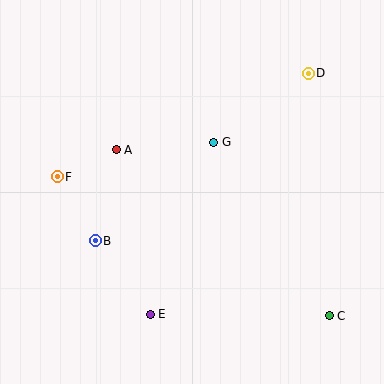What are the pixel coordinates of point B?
Point B is at (95, 241).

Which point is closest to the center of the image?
Point G at (214, 142) is closest to the center.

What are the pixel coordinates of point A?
Point A is at (116, 150).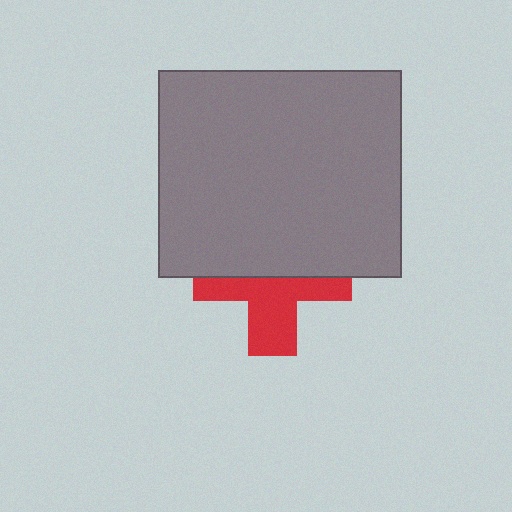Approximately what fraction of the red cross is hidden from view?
Roughly 51% of the red cross is hidden behind the gray rectangle.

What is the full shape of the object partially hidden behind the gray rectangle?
The partially hidden object is a red cross.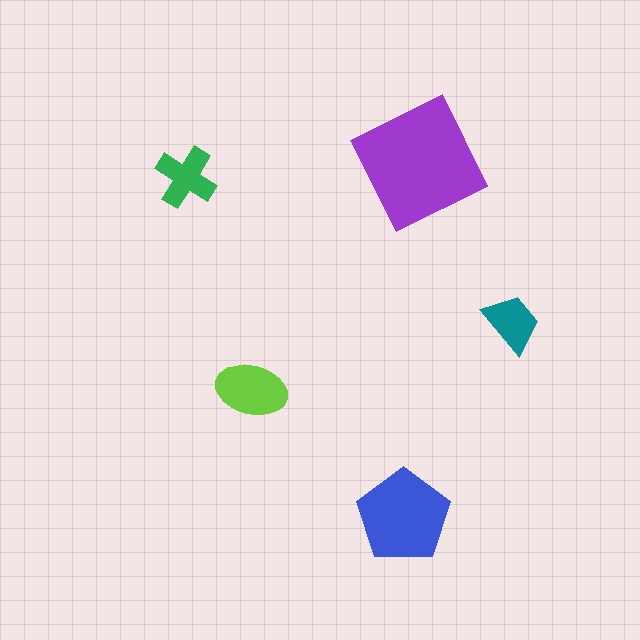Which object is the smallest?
The teal trapezoid.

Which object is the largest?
The purple square.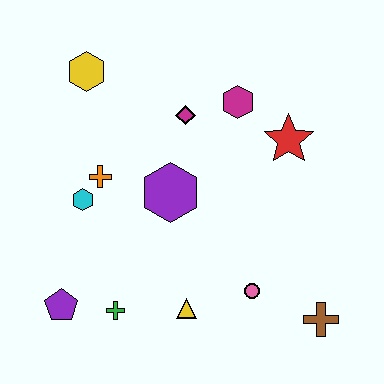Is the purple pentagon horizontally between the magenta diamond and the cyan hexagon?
No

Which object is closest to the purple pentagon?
The green cross is closest to the purple pentagon.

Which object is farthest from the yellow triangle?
The yellow hexagon is farthest from the yellow triangle.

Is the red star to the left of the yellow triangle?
No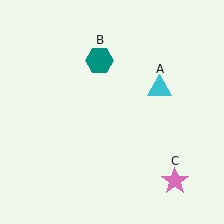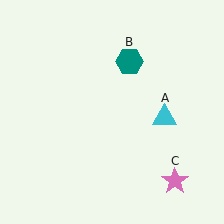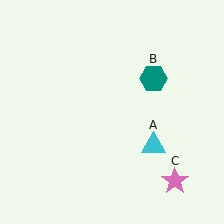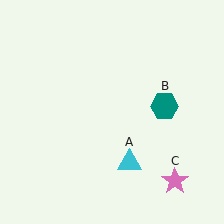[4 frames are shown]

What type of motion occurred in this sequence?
The cyan triangle (object A), teal hexagon (object B) rotated clockwise around the center of the scene.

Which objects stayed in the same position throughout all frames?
Pink star (object C) remained stationary.